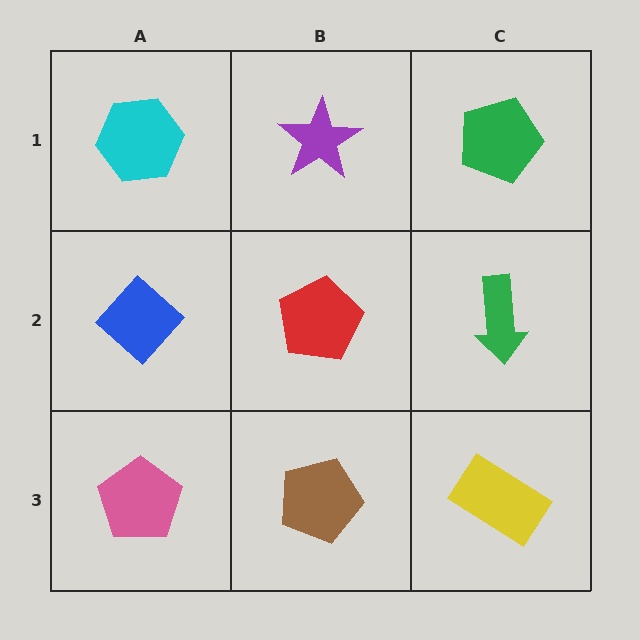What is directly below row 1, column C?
A green arrow.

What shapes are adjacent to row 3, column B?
A red pentagon (row 2, column B), a pink pentagon (row 3, column A), a yellow rectangle (row 3, column C).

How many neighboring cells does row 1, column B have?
3.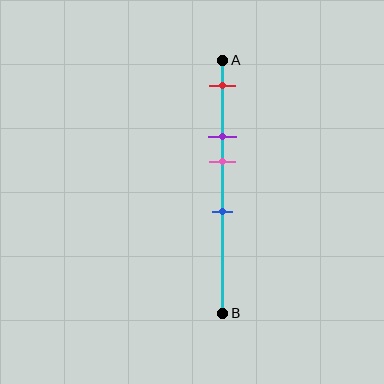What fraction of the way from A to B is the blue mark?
The blue mark is approximately 60% (0.6) of the way from A to B.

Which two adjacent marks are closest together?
The purple and pink marks are the closest adjacent pair.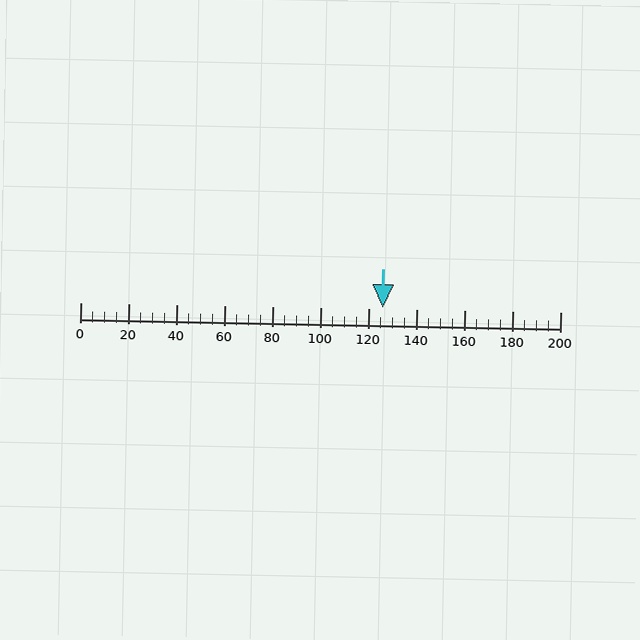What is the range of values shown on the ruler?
The ruler shows values from 0 to 200.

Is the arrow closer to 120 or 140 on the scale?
The arrow is closer to 120.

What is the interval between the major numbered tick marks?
The major tick marks are spaced 20 units apart.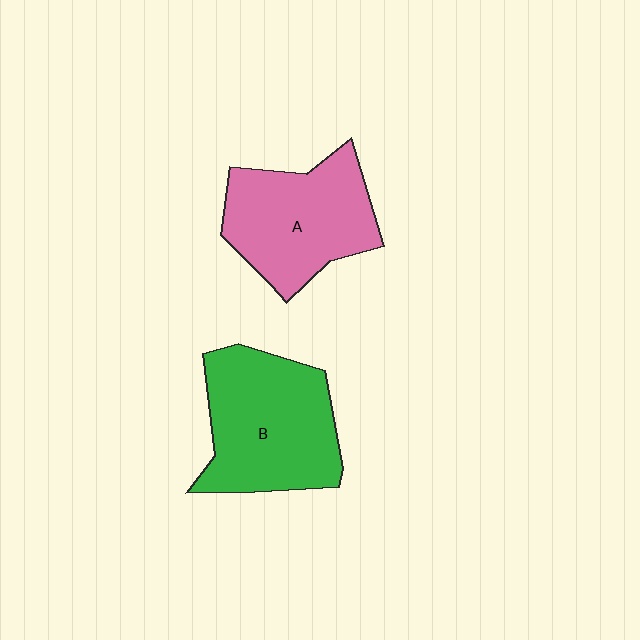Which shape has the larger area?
Shape B (green).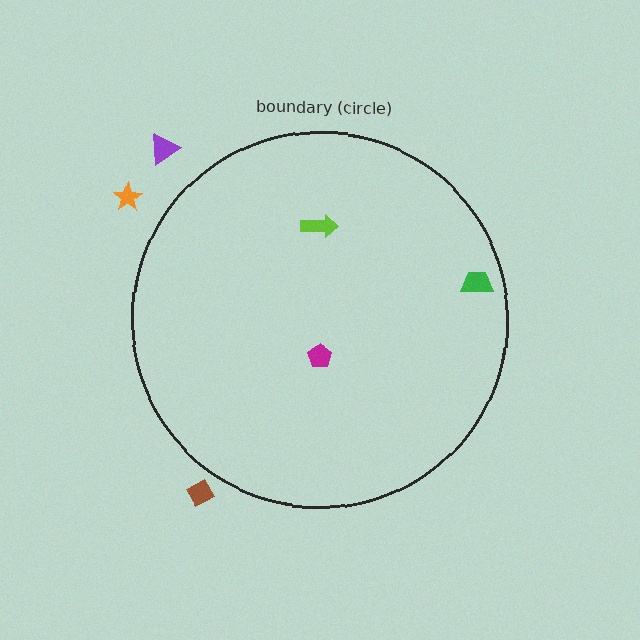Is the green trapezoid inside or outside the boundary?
Inside.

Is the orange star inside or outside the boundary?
Outside.